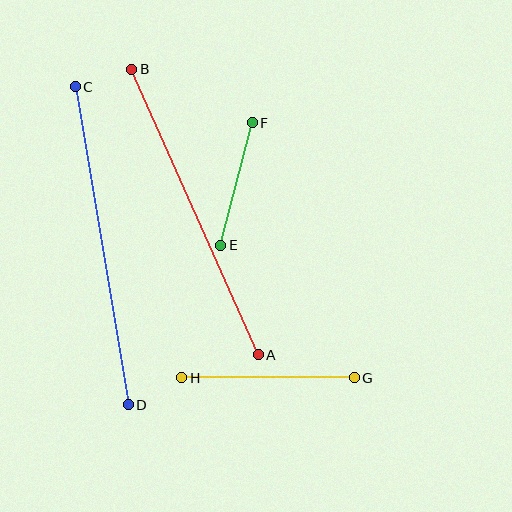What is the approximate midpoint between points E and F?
The midpoint is at approximately (236, 184) pixels.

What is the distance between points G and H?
The distance is approximately 173 pixels.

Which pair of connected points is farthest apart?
Points C and D are farthest apart.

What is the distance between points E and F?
The distance is approximately 126 pixels.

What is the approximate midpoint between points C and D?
The midpoint is at approximately (102, 246) pixels.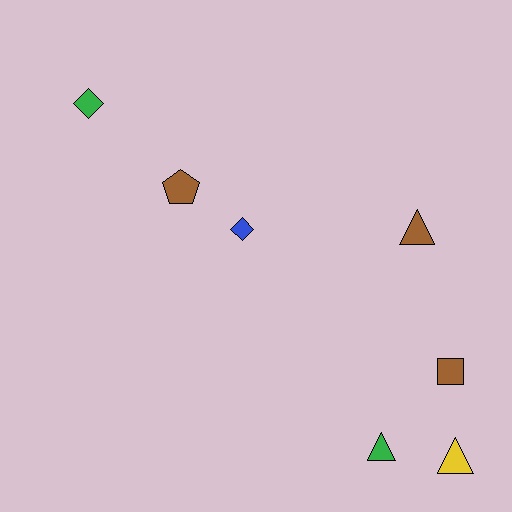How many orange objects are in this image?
There are no orange objects.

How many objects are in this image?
There are 7 objects.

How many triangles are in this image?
There are 3 triangles.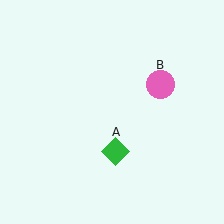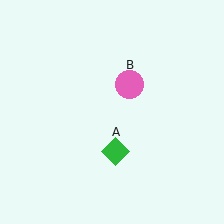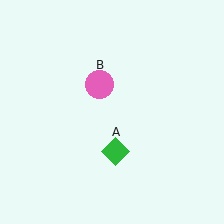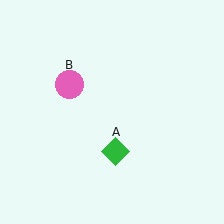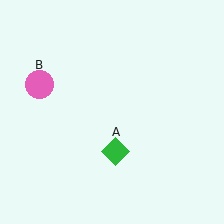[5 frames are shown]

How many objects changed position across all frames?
1 object changed position: pink circle (object B).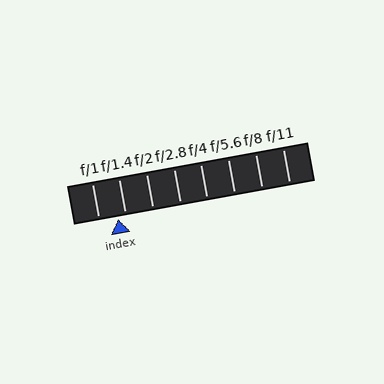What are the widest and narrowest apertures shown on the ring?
The widest aperture shown is f/1 and the narrowest is f/11.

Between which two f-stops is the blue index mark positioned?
The index mark is between f/1 and f/1.4.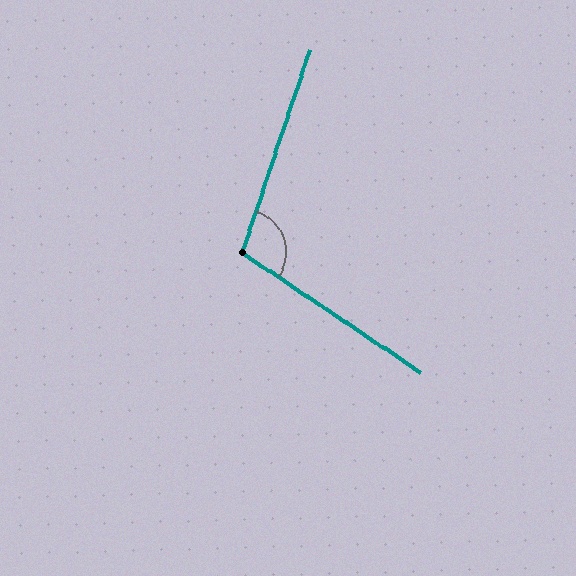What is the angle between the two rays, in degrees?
Approximately 106 degrees.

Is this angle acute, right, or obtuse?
It is obtuse.